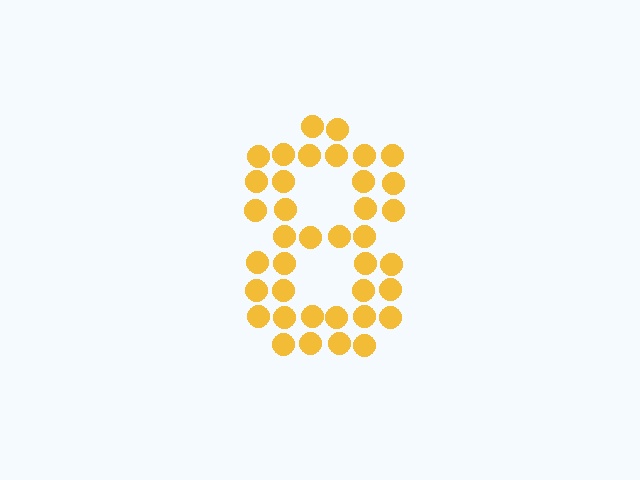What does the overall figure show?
The overall figure shows the digit 8.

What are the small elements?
The small elements are circles.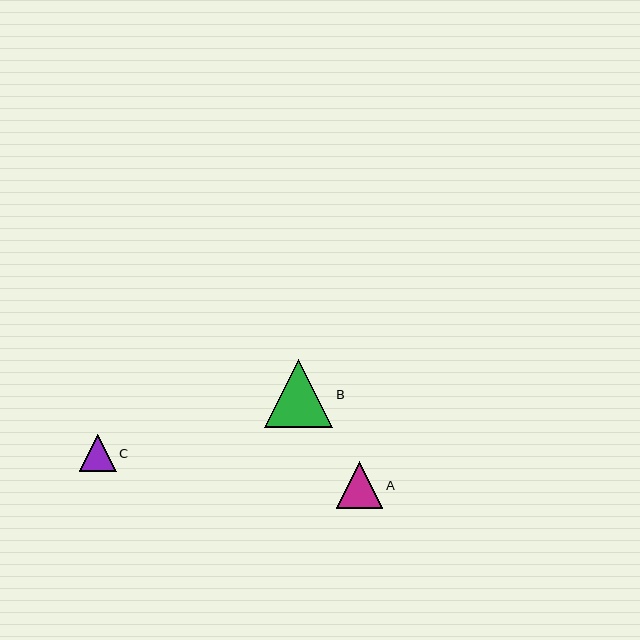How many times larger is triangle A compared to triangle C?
Triangle A is approximately 1.3 times the size of triangle C.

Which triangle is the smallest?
Triangle C is the smallest with a size of approximately 37 pixels.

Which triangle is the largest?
Triangle B is the largest with a size of approximately 68 pixels.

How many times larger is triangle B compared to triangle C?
Triangle B is approximately 1.8 times the size of triangle C.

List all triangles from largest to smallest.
From largest to smallest: B, A, C.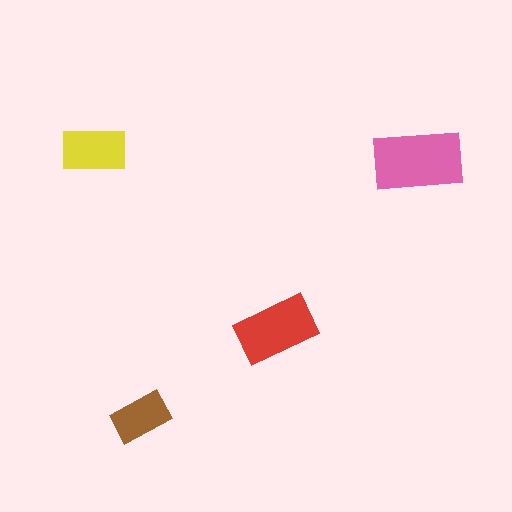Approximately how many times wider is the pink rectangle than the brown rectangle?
About 1.5 times wider.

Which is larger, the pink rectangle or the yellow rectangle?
The pink one.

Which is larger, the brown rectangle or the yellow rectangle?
The yellow one.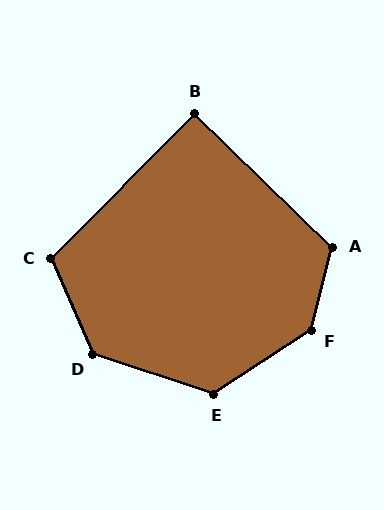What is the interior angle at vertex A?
Approximately 119 degrees (obtuse).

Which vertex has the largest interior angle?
F, at approximately 138 degrees.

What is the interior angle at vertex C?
Approximately 112 degrees (obtuse).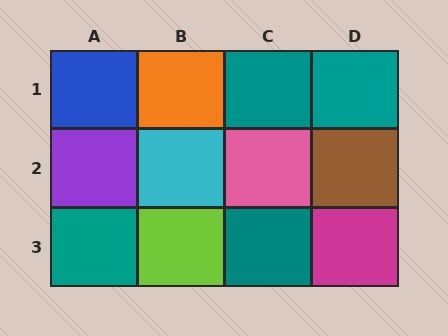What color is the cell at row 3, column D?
Magenta.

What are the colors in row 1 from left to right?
Blue, orange, teal, teal.